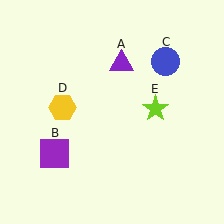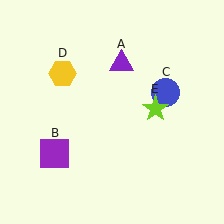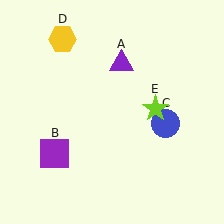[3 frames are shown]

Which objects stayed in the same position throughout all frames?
Purple triangle (object A) and purple square (object B) and lime star (object E) remained stationary.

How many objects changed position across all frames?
2 objects changed position: blue circle (object C), yellow hexagon (object D).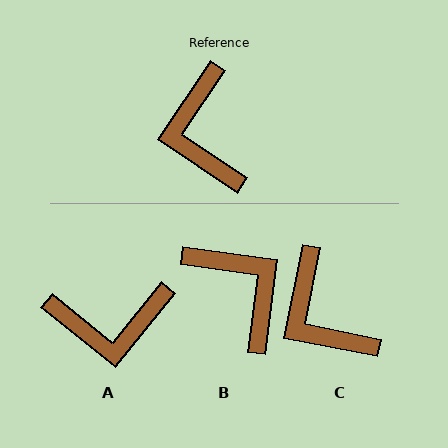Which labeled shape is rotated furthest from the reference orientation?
B, about 154 degrees away.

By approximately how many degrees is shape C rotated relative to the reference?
Approximately 23 degrees counter-clockwise.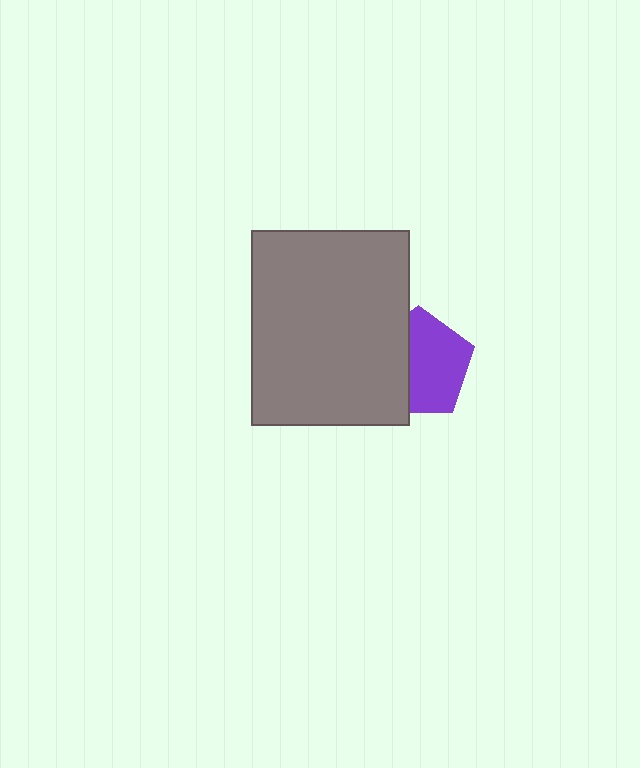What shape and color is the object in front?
The object in front is a gray rectangle.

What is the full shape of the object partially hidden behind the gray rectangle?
The partially hidden object is a purple pentagon.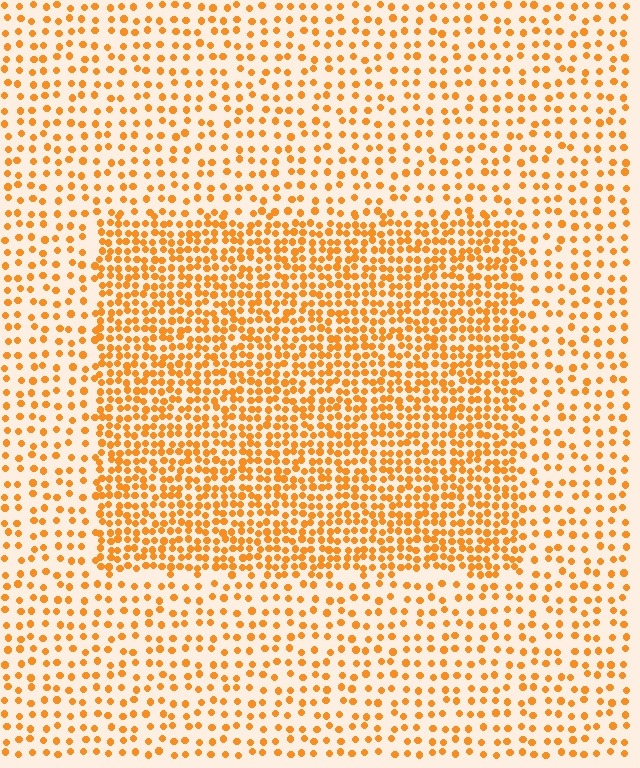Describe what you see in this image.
The image contains small orange elements arranged at two different densities. A rectangle-shaped region is visible where the elements are more densely packed than the surrounding area.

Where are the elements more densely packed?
The elements are more densely packed inside the rectangle boundary.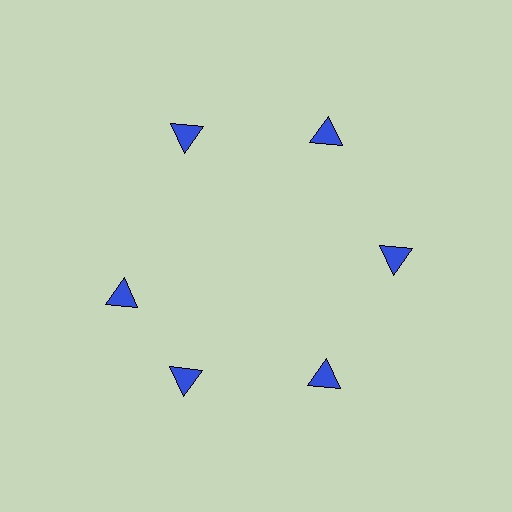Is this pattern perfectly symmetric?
No. The 6 blue triangles are arranged in a ring, but one element near the 9 o'clock position is rotated out of alignment along the ring, breaking the 6-fold rotational symmetry.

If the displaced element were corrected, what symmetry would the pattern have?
It would have 6-fold rotational symmetry — the pattern would map onto itself every 60 degrees.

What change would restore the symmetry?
The symmetry would be restored by rotating it back into even spacing with its neighbors so that all 6 triangles sit at equal angles and equal distance from the center.